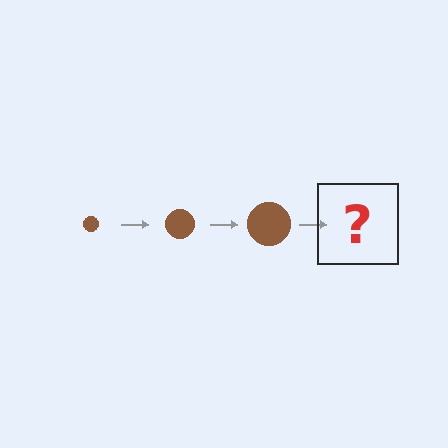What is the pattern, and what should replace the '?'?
The pattern is that the circle gets progressively larger each step. The '?' should be a brown circle, larger than the previous one.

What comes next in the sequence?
The next element should be a brown circle, larger than the previous one.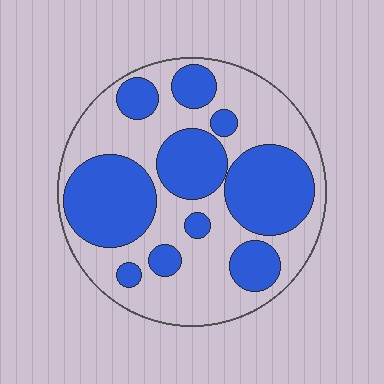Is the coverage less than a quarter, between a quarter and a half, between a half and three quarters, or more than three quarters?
Between a quarter and a half.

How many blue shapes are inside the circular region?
10.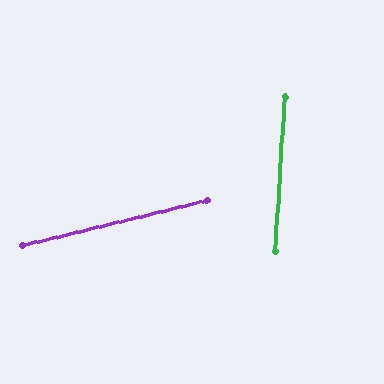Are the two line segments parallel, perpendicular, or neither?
Neither parallel nor perpendicular — they differ by about 73°.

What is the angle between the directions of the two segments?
Approximately 73 degrees.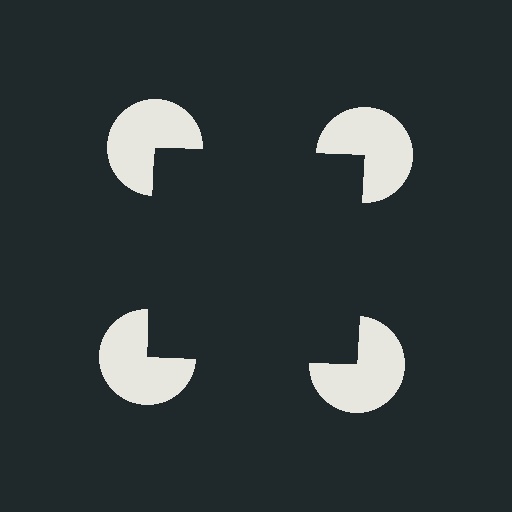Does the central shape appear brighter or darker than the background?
It typically appears slightly darker than the background, even though no actual brightness change is drawn.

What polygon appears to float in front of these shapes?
An illusory square — its edges are inferred from the aligned wedge cuts in the pac-man discs, not physically drawn.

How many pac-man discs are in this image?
There are 4 — one at each vertex of the illusory square.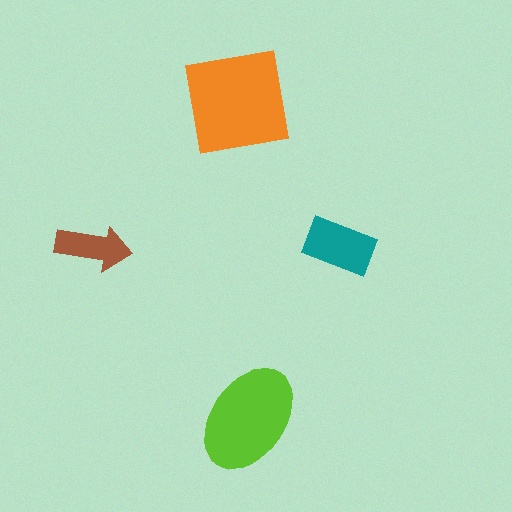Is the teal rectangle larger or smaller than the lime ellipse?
Smaller.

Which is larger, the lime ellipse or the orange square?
The orange square.